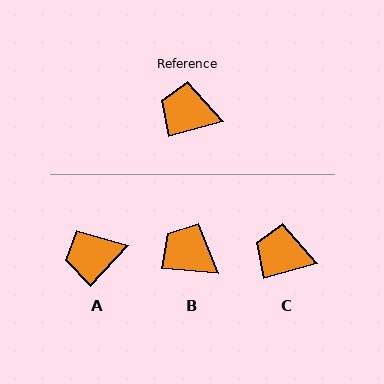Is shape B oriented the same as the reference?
No, it is off by about 20 degrees.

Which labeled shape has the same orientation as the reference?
C.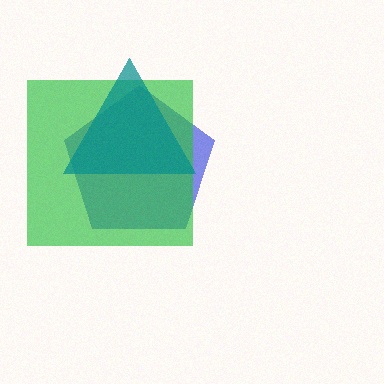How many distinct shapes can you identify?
There are 3 distinct shapes: a blue pentagon, a green square, a teal triangle.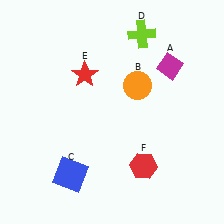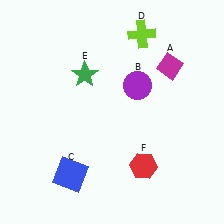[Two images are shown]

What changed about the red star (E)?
In Image 1, E is red. In Image 2, it changed to green.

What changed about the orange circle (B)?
In Image 1, B is orange. In Image 2, it changed to purple.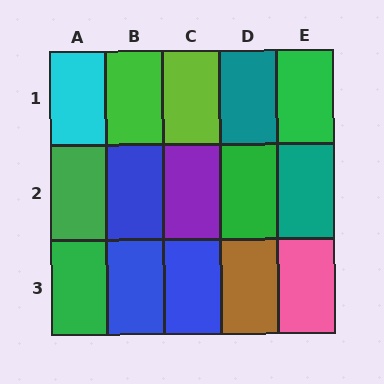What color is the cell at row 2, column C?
Purple.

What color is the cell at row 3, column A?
Green.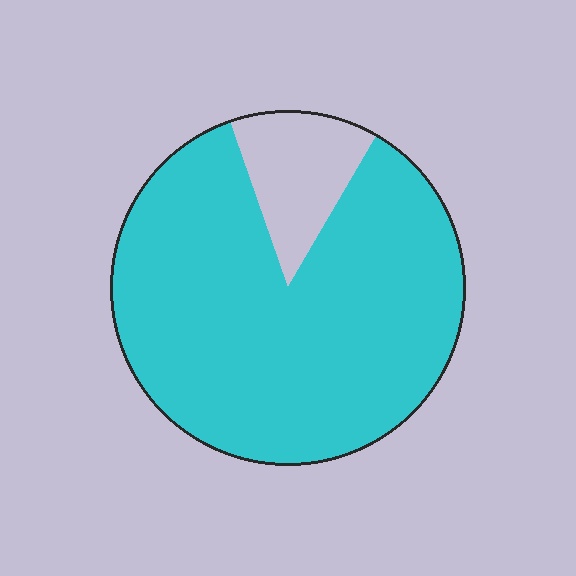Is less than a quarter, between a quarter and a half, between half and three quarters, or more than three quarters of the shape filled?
More than three quarters.